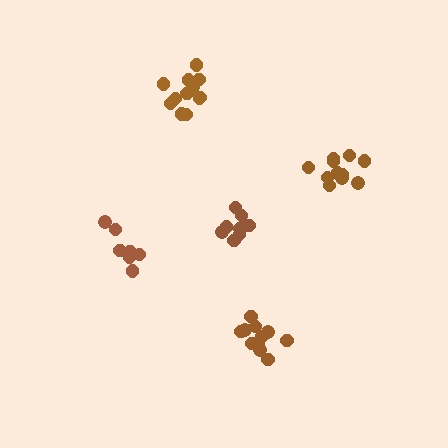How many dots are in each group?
Group 1: 8 dots, Group 2: 11 dots, Group 3: 7 dots, Group 4: 13 dots, Group 5: 11 dots (50 total).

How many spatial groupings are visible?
There are 5 spatial groupings.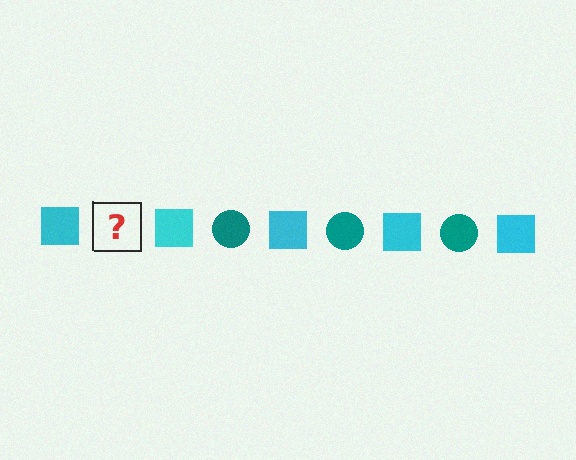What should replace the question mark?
The question mark should be replaced with a teal circle.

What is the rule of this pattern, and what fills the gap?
The rule is that the pattern alternates between cyan square and teal circle. The gap should be filled with a teal circle.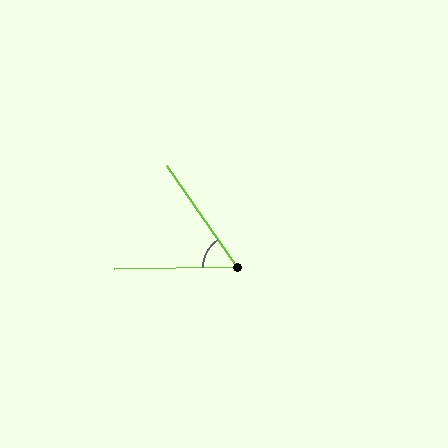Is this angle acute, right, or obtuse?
It is acute.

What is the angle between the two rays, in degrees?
Approximately 56 degrees.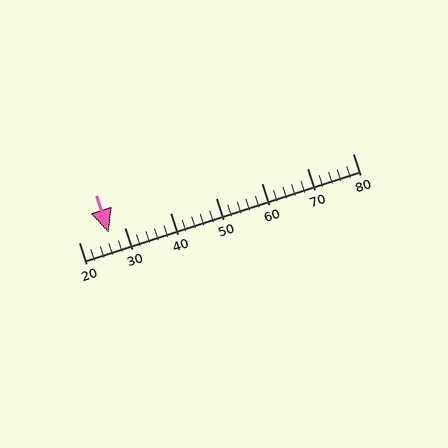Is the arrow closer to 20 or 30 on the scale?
The arrow is closer to 30.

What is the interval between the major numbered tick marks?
The major tick marks are spaced 10 units apart.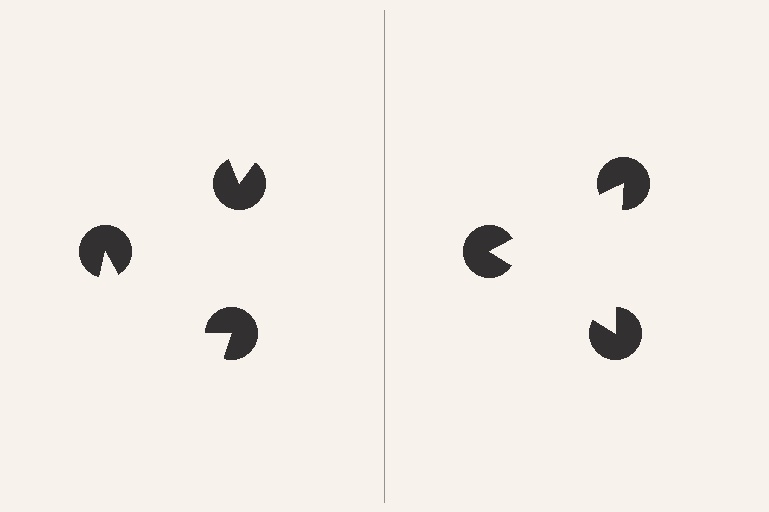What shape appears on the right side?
An illusory triangle.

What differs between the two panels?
The pac-man discs are positioned identically on both sides; only the wedge orientations differ. On the right they align to a triangle; on the left they are misaligned.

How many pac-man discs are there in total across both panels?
6 — 3 on each side.